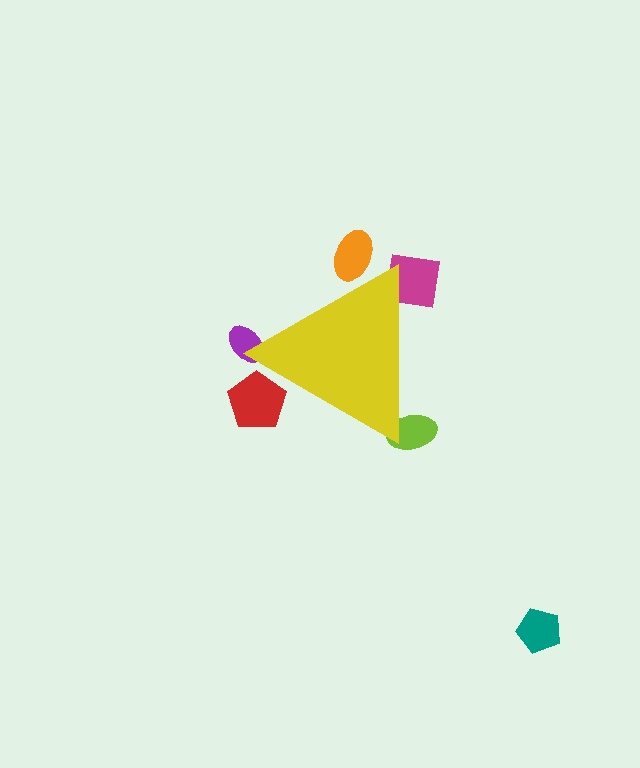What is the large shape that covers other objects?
A yellow triangle.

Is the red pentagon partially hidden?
Yes, the red pentagon is partially hidden behind the yellow triangle.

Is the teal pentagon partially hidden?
No, the teal pentagon is fully visible.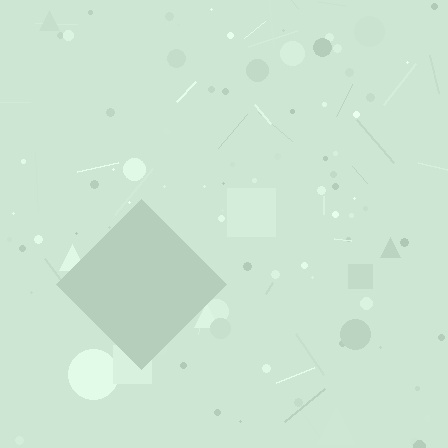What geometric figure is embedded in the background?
A diamond is embedded in the background.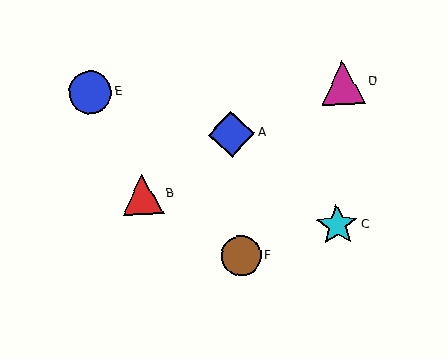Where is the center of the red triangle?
The center of the red triangle is at (142, 194).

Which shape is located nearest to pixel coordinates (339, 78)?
The magenta triangle (labeled D) at (343, 83) is nearest to that location.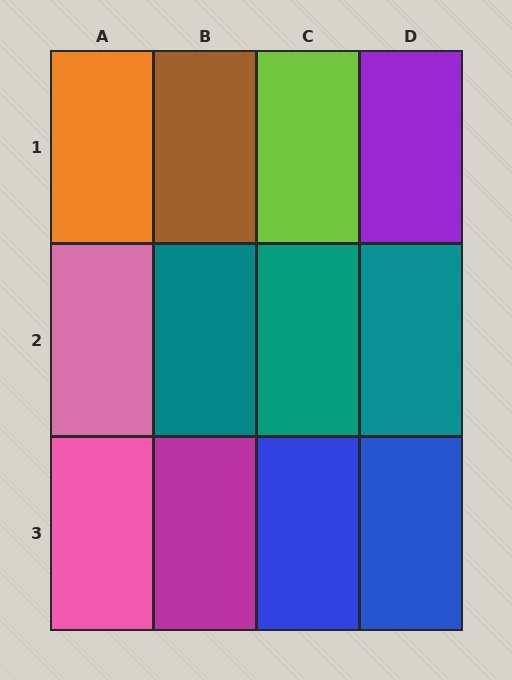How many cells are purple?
1 cell is purple.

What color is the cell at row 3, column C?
Blue.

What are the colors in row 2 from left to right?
Pink, teal, teal, teal.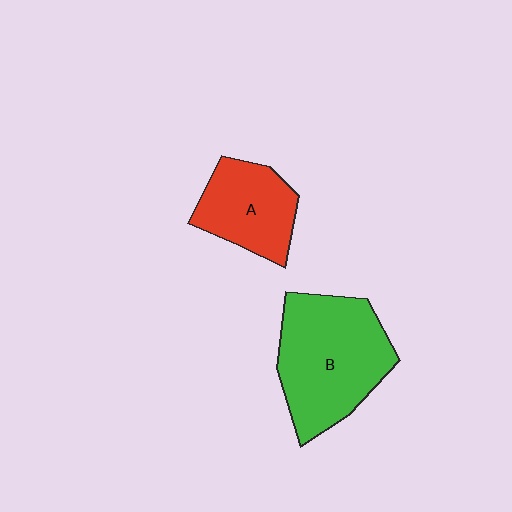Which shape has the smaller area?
Shape A (red).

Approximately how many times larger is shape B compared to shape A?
Approximately 1.7 times.